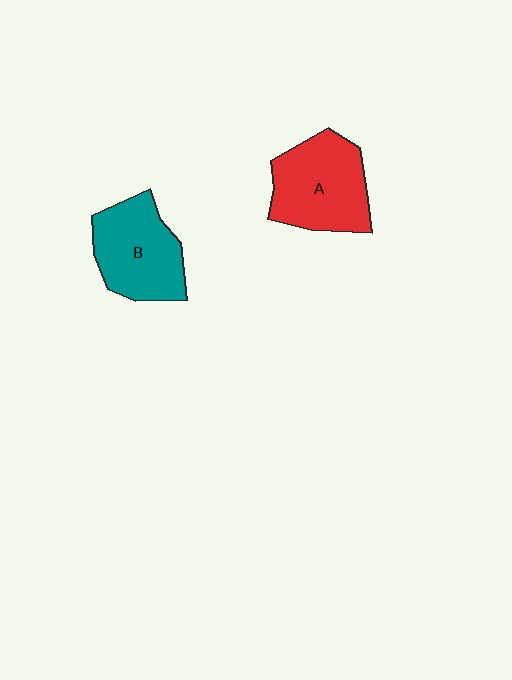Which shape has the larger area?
Shape A (red).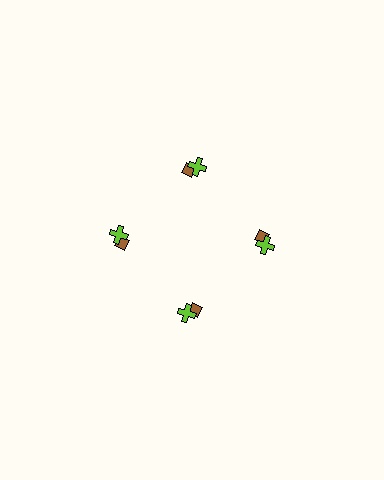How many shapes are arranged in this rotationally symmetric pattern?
There are 8 shapes, arranged in 4 groups of 2.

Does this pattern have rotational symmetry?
Yes, this pattern has 4-fold rotational symmetry. It looks the same after rotating 90 degrees around the center.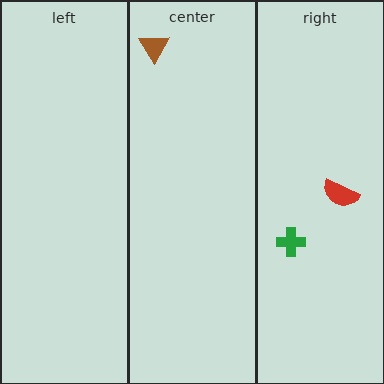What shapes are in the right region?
The red semicircle, the green cross.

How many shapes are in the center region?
1.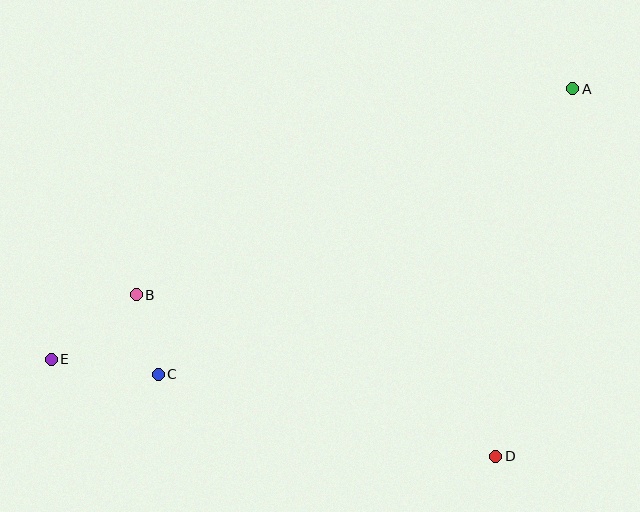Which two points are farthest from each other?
Points A and E are farthest from each other.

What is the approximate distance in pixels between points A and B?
The distance between A and B is approximately 483 pixels.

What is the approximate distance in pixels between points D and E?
The distance between D and E is approximately 455 pixels.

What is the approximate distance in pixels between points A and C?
The distance between A and C is approximately 503 pixels.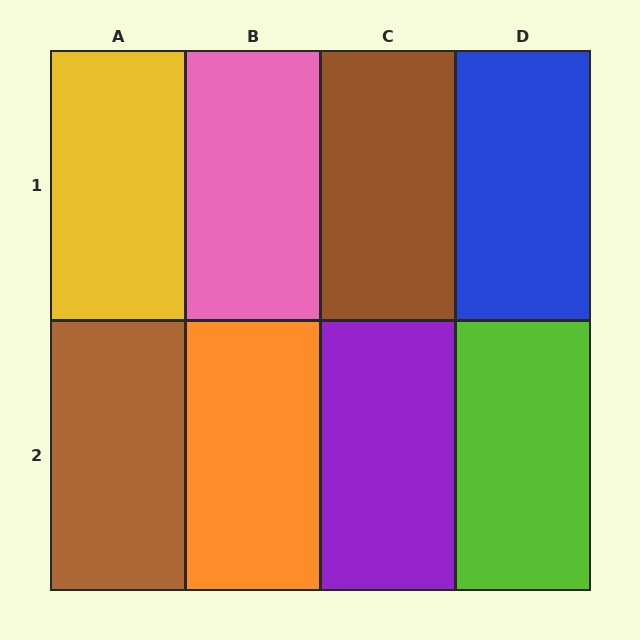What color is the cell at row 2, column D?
Lime.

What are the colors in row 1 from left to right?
Yellow, pink, brown, blue.